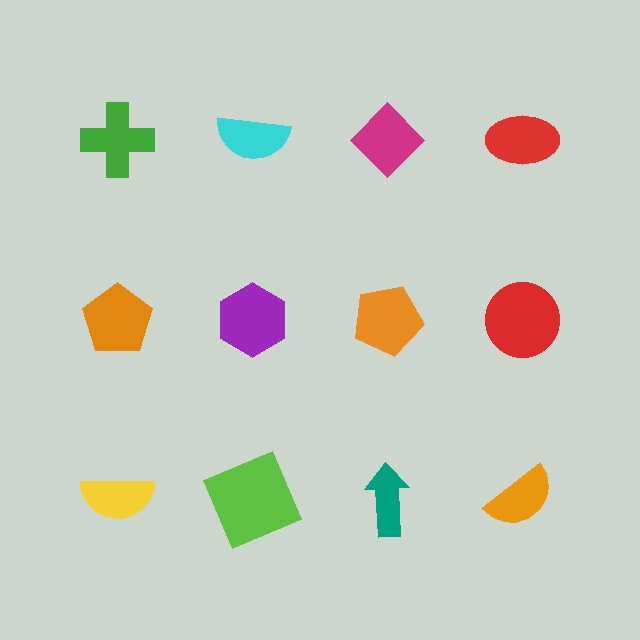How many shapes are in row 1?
4 shapes.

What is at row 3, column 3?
A teal arrow.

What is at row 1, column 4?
A red ellipse.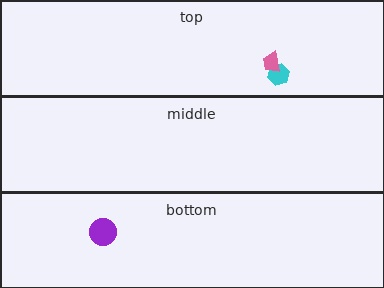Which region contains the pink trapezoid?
The top region.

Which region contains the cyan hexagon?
The top region.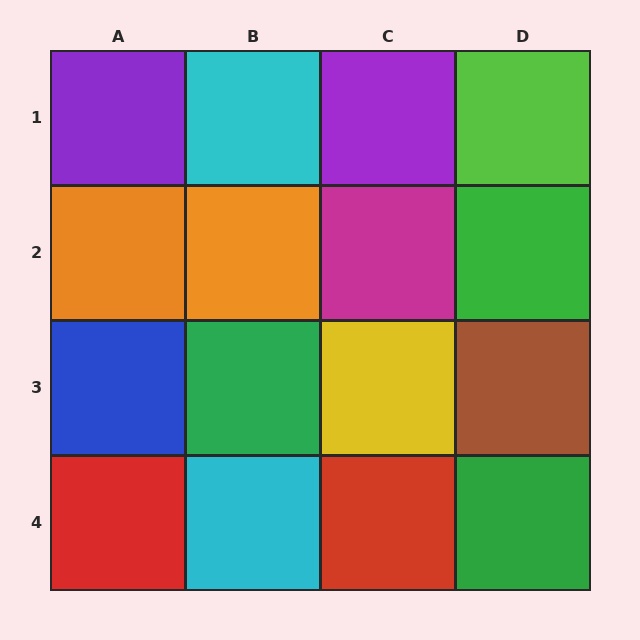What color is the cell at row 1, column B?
Cyan.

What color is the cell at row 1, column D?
Lime.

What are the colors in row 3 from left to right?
Blue, green, yellow, brown.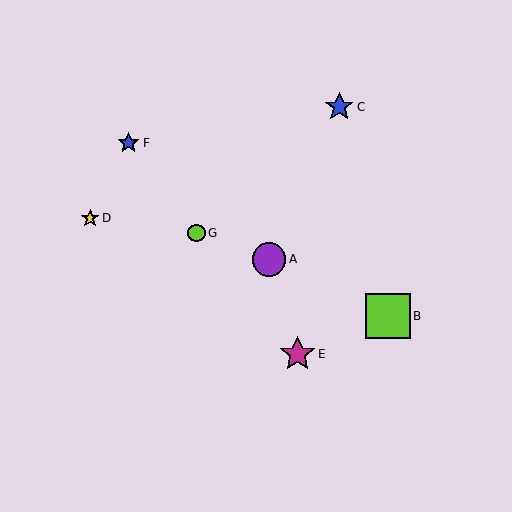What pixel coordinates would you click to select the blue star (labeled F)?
Click at (129, 143) to select the blue star F.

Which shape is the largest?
The lime square (labeled B) is the largest.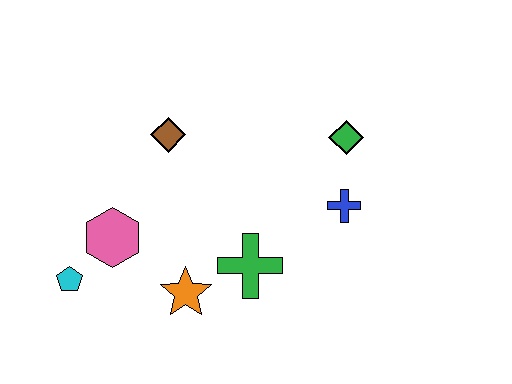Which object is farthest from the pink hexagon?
The green diamond is farthest from the pink hexagon.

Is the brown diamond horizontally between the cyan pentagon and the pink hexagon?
No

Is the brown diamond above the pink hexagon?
Yes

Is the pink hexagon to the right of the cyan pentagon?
Yes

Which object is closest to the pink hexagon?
The cyan pentagon is closest to the pink hexagon.